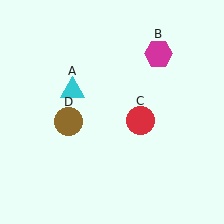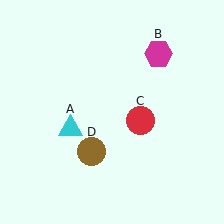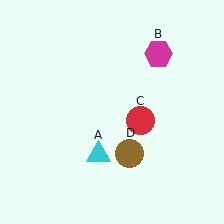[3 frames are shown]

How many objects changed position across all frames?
2 objects changed position: cyan triangle (object A), brown circle (object D).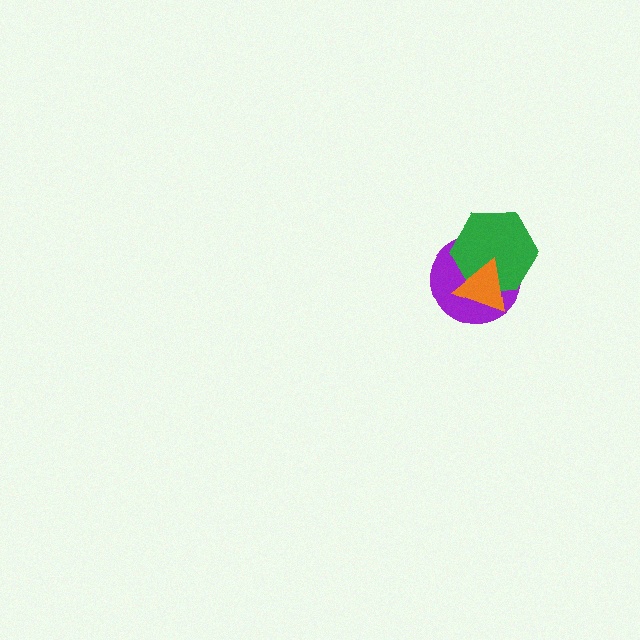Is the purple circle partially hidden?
Yes, it is partially covered by another shape.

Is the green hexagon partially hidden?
Yes, it is partially covered by another shape.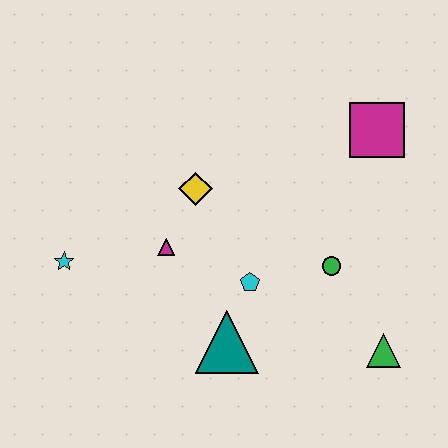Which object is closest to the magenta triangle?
The yellow diamond is closest to the magenta triangle.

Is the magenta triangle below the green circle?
No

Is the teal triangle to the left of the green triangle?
Yes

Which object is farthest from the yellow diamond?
The green triangle is farthest from the yellow diamond.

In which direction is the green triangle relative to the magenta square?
The green triangle is below the magenta square.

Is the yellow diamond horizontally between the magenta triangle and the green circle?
Yes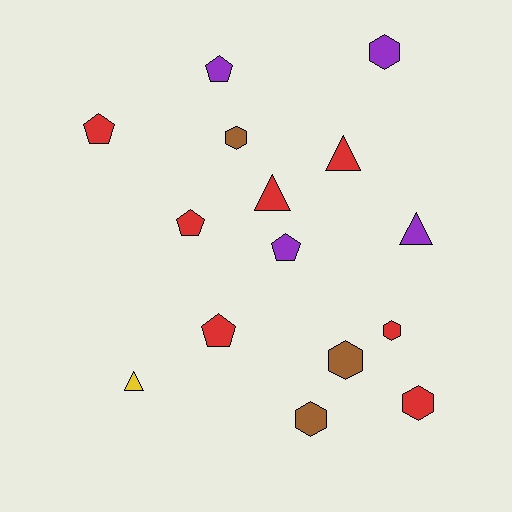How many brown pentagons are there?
There are no brown pentagons.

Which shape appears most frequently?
Hexagon, with 6 objects.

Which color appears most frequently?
Red, with 7 objects.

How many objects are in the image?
There are 15 objects.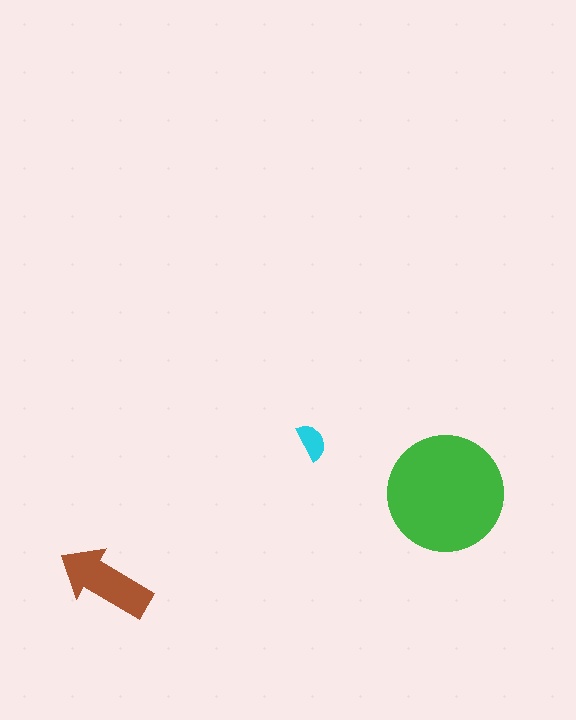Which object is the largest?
The green circle.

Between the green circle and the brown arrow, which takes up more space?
The green circle.